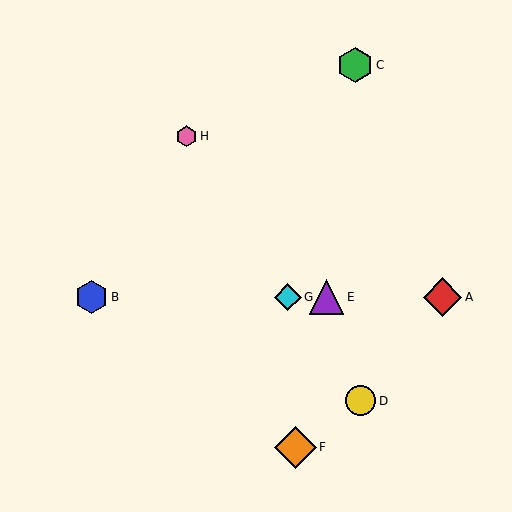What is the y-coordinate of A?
Object A is at y≈297.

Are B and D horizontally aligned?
No, B is at y≈297 and D is at y≈401.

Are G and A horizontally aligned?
Yes, both are at y≈297.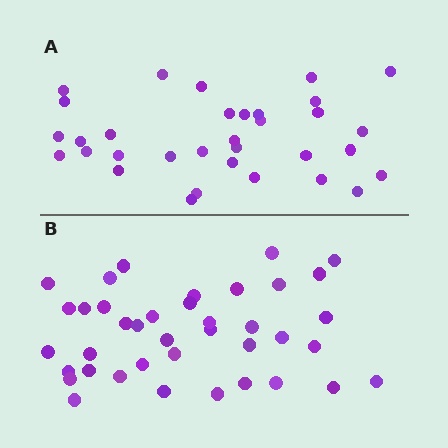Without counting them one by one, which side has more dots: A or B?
Region B (the bottom region) has more dots.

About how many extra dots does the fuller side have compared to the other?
Region B has about 6 more dots than region A.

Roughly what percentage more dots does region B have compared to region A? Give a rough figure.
About 20% more.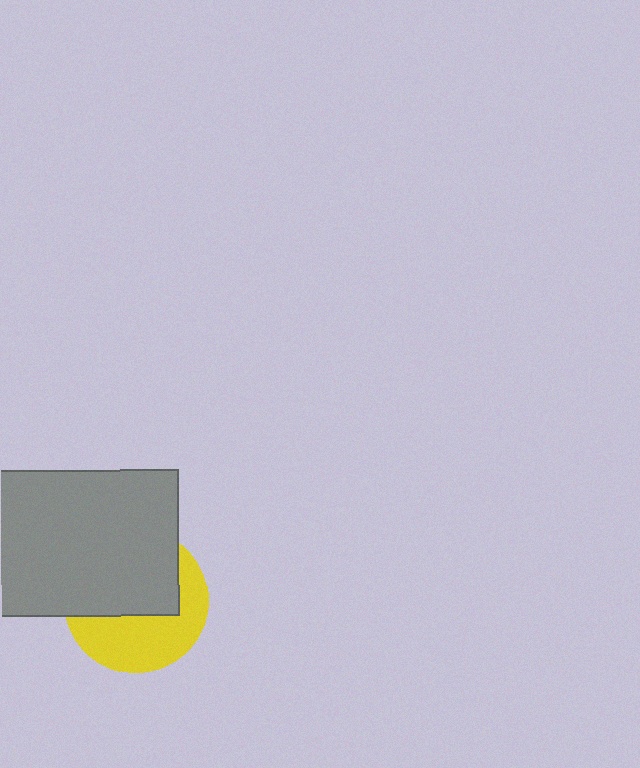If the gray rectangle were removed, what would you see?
You would see the complete yellow circle.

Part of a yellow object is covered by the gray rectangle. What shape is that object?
It is a circle.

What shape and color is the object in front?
The object in front is a gray rectangle.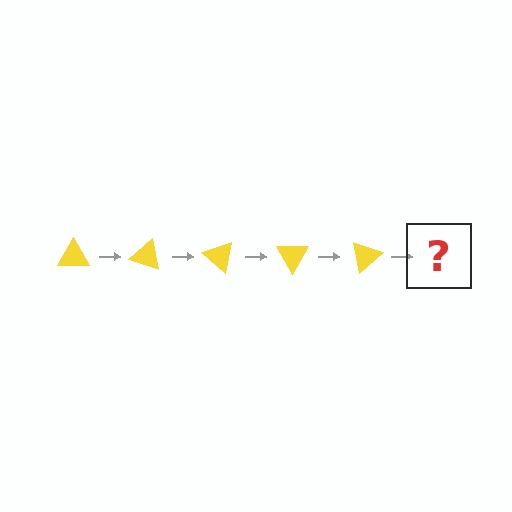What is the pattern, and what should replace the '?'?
The pattern is that the triangle rotates 20 degrees each step. The '?' should be a yellow triangle rotated 100 degrees.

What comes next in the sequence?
The next element should be a yellow triangle rotated 100 degrees.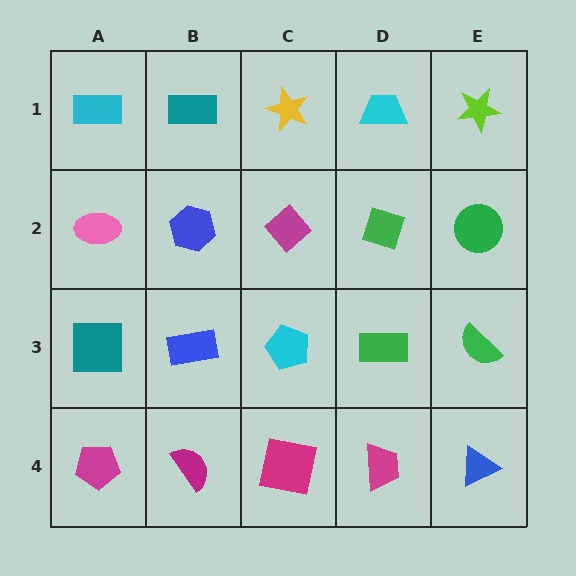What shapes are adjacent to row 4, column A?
A teal square (row 3, column A), a magenta semicircle (row 4, column B).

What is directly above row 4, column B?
A blue rectangle.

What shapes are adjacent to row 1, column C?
A magenta diamond (row 2, column C), a teal rectangle (row 1, column B), a cyan trapezoid (row 1, column D).